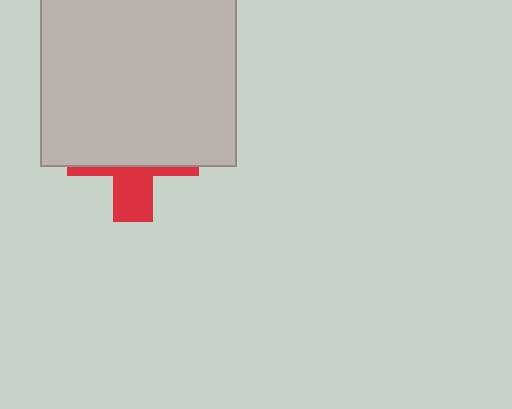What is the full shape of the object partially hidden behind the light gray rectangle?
The partially hidden object is a red cross.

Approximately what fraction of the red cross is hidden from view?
Roughly 68% of the red cross is hidden behind the light gray rectangle.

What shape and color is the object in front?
The object in front is a light gray rectangle.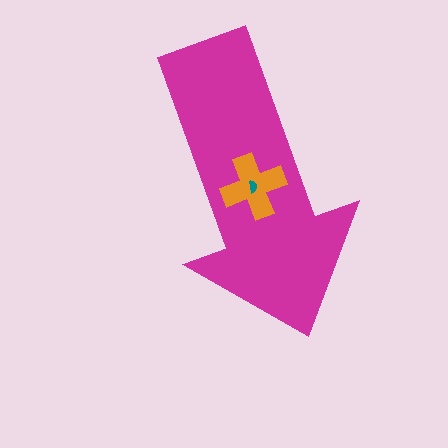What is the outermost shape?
The magenta arrow.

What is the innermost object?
The teal semicircle.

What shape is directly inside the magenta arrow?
The orange cross.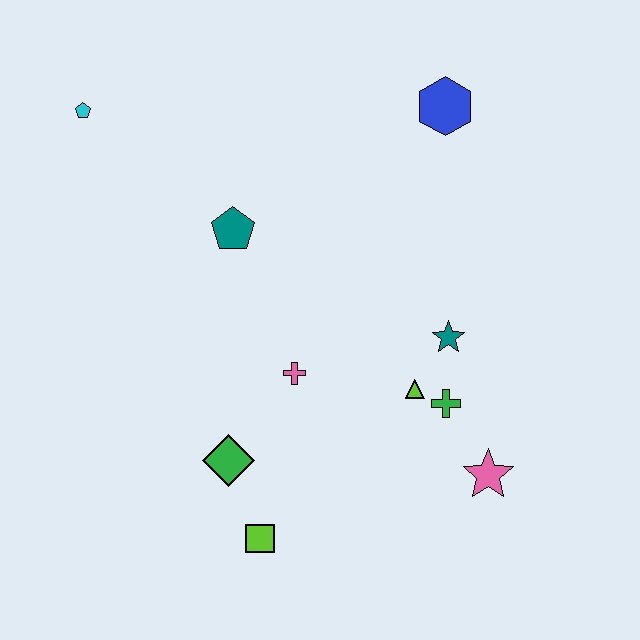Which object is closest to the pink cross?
The green diamond is closest to the pink cross.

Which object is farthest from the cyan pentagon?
The pink star is farthest from the cyan pentagon.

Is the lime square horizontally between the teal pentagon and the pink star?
Yes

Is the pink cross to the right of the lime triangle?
No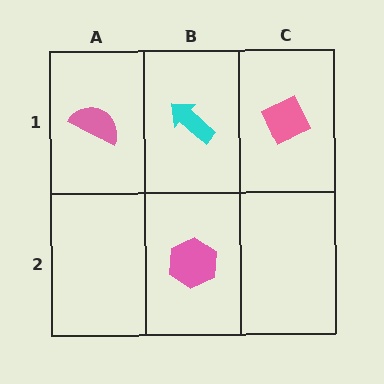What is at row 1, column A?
A pink semicircle.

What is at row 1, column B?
A cyan arrow.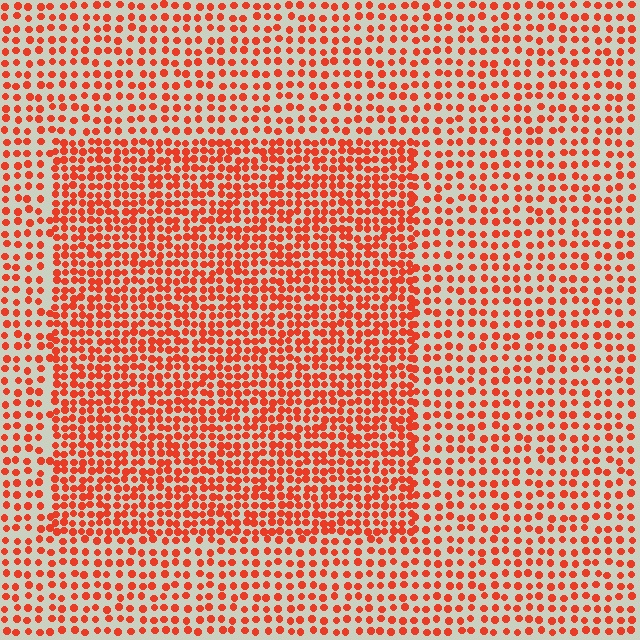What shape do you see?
I see a rectangle.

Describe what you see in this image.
The image contains small red elements arranged at two different densities. A rectangle-shaped region is visible where the elements are more densely packed than the surrounding area.